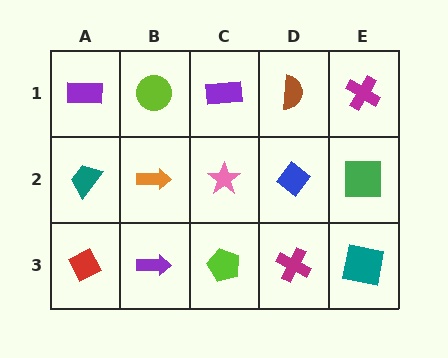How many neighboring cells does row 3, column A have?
2.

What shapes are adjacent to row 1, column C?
A pink star (row 2, column C), a lime circle (row 1, column B), a brown semicircle (row 1, column D).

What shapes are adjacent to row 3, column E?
A green square (row 2, column E), a magenta cross (row 3, column D).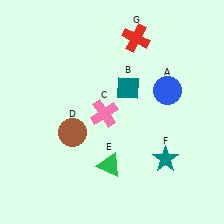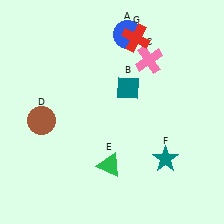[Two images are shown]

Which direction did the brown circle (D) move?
The brown circle (D) moved left.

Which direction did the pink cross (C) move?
The pink cross (C) moved up.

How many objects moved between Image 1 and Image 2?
3 objects moved between the two images.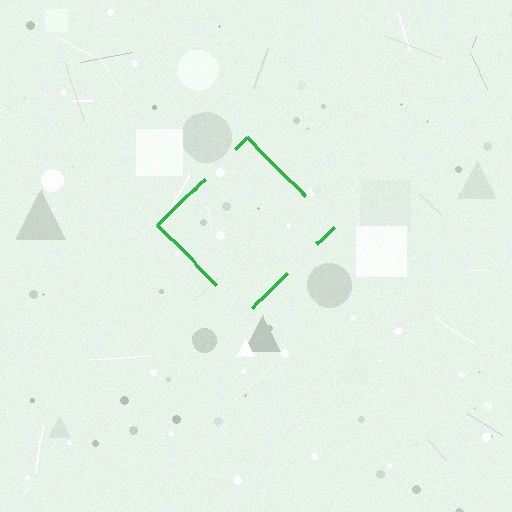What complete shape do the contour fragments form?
The contour fragments form a diamond.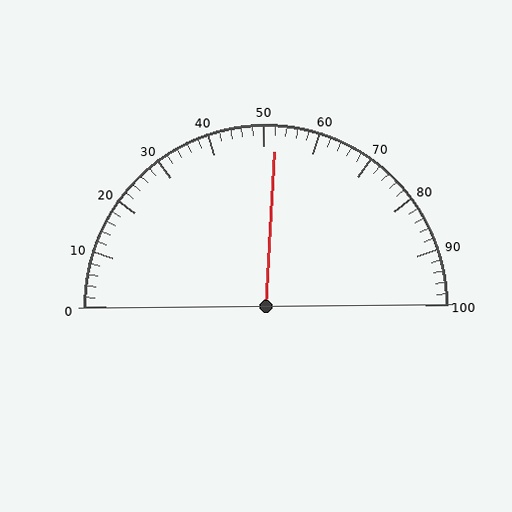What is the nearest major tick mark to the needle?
The nearest major tick mark is 50.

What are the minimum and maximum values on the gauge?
The gauge ranges from 0 to 100.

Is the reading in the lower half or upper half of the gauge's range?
The reading is in the upper half of the range (0 to 100).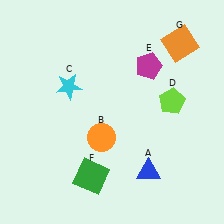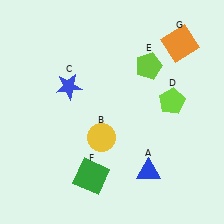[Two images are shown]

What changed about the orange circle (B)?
In Image 1, B is orange. In Image 2, it changed to yellow.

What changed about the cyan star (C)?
In Image 1, C is cyan. In Image 2, it changed to blue.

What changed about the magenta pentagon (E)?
In Image 1, E is magenta. In Image 2, it changed to lime.